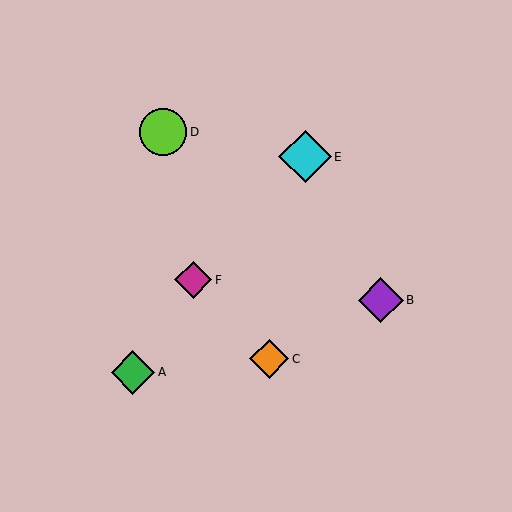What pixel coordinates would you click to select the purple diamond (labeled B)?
Click at (381, 300) to select the purple diamond B.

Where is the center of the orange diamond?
The center of the orange diamond is at (269, 359).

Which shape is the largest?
The cyan diamond (labeled E) is the largest.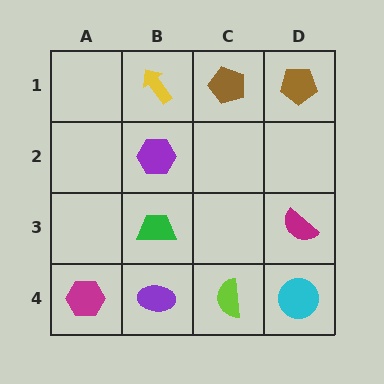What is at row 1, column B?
A yellow arrow.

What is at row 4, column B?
A purple ellipse.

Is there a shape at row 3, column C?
No, that cell is empty.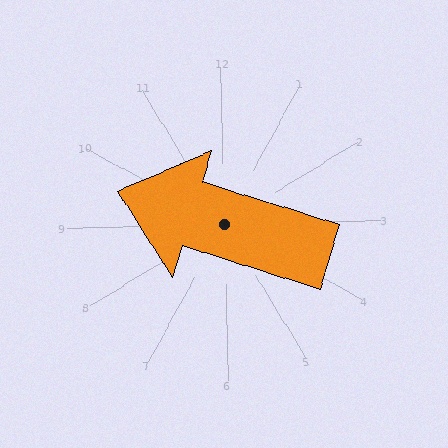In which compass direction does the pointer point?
West.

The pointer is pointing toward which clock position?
Roughly 10 o'clock.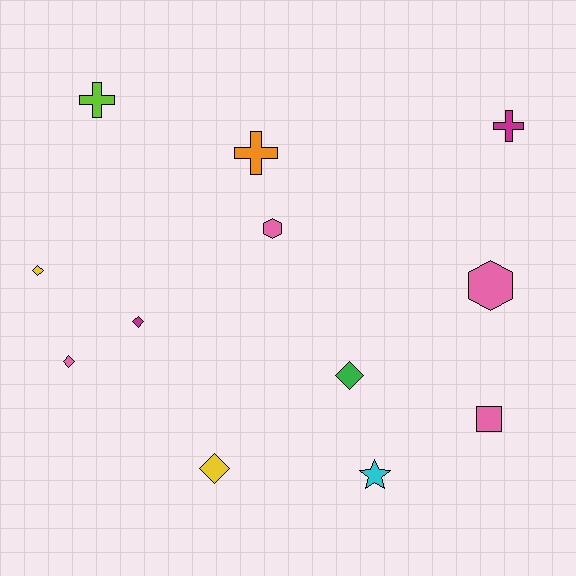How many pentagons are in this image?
There are no pentagons.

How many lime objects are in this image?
There is 1 lime object.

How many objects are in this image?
There are 12 objects.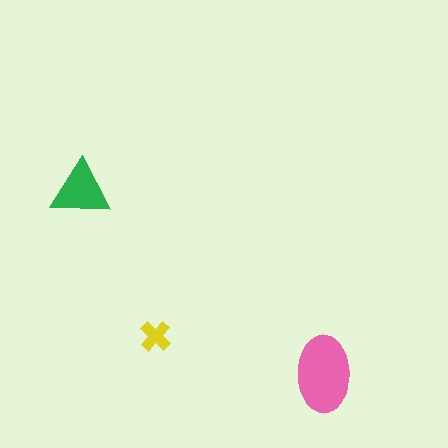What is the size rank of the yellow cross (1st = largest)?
3rd.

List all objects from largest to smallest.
The pink ellipse, the green triangle, the yellow cross.